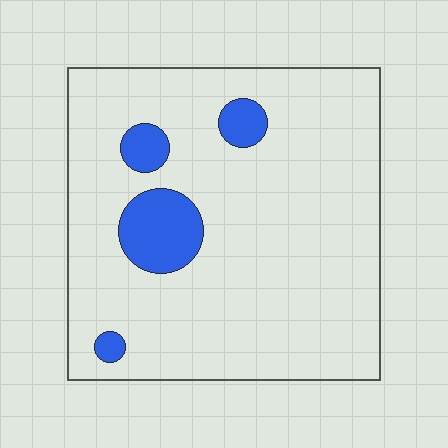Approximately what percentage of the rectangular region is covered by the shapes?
Approximately 10%.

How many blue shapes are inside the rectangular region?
4.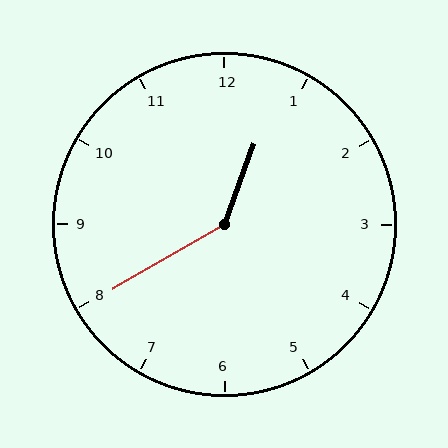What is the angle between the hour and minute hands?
Approximately 140 degrees.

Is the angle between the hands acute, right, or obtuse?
It is obtuse.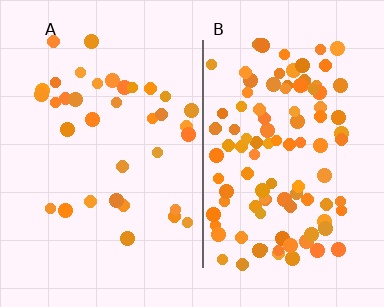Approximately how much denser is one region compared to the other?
Approximately 3.0× — region B over region A.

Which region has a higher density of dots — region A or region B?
B (the right).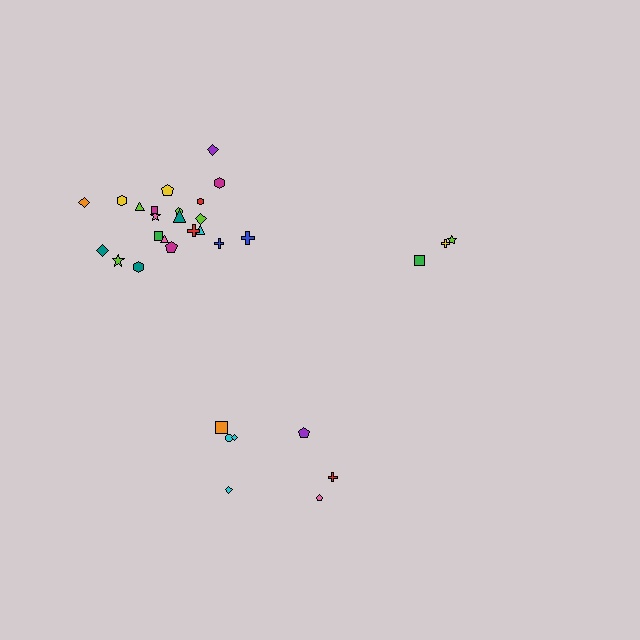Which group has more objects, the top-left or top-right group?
The top-left group.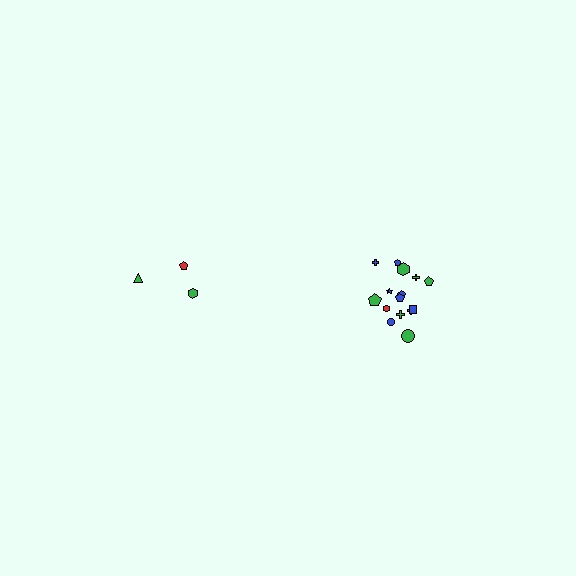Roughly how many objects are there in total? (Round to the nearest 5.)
Roughly 20 objects in total.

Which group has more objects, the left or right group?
The right group.